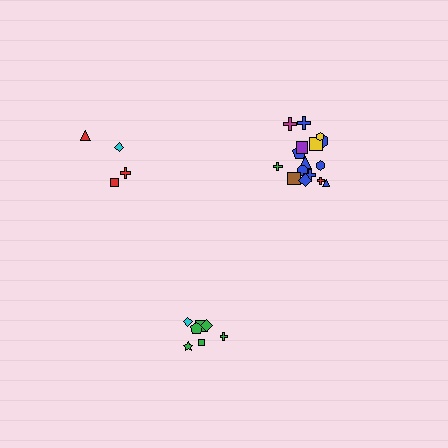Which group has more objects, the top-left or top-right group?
The top-right group.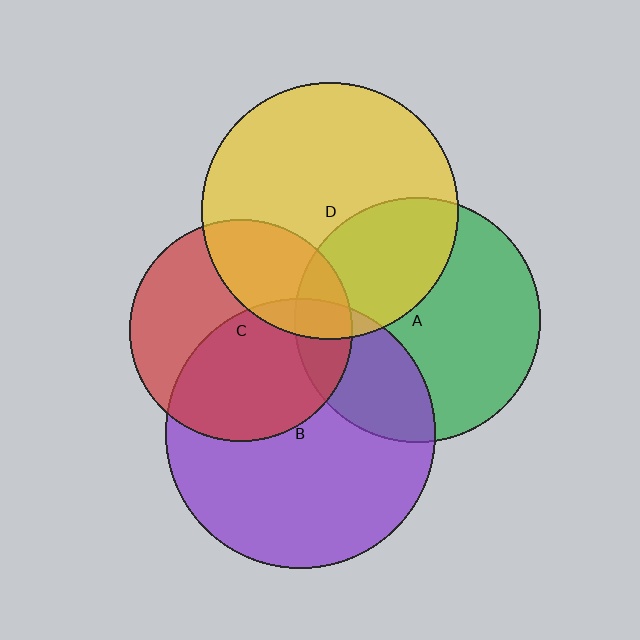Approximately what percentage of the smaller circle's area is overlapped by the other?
Approximately 30%.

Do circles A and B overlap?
Yes.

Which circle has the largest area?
Circle B (purple).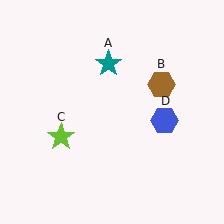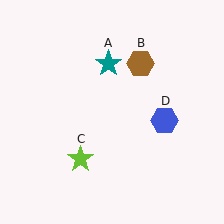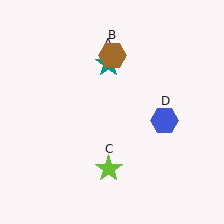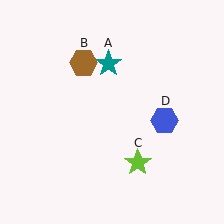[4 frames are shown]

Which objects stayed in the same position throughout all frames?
Teal star (object A) and blue hexagon (object D) remained stationary.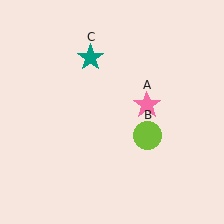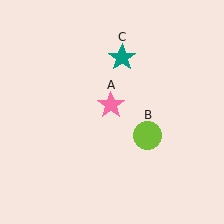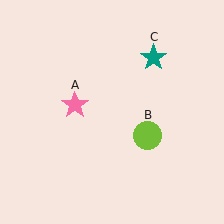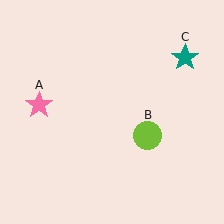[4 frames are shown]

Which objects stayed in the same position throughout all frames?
Lime circle (object B) remained stationary.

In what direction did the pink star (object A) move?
The pink star (object A) moved left.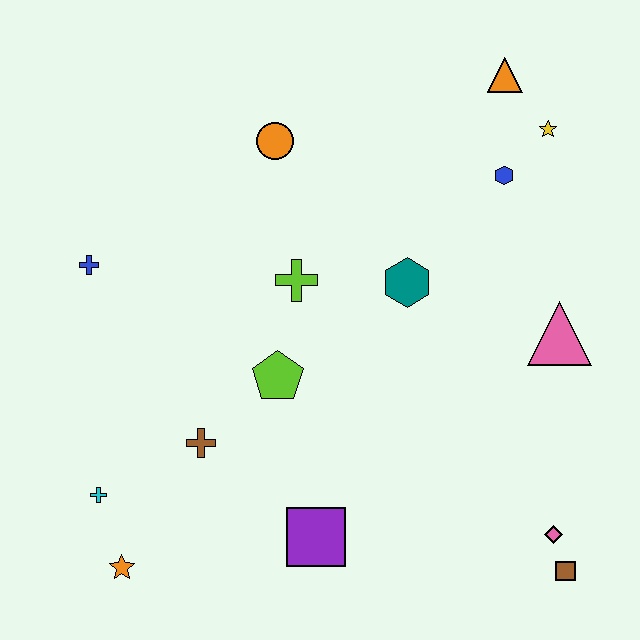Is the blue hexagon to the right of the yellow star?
No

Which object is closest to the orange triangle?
The yellow star is closest to the orange triangle.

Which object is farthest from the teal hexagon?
The orange star is farthest from the teal hexagon.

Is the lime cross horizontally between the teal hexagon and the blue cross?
Yes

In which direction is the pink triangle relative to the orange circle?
The pink triangle is to the right of the orange circle.